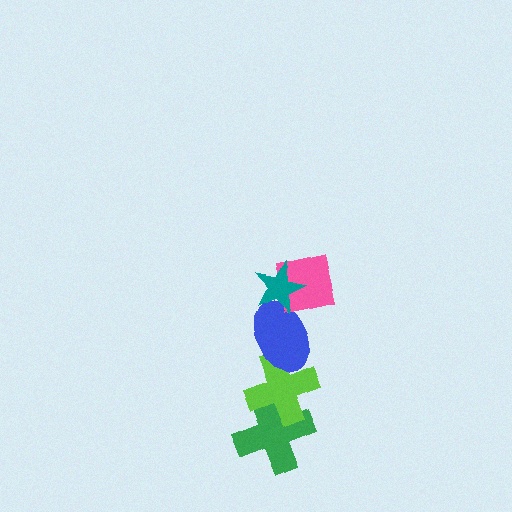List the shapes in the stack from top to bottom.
From top to bottom: the teal star, the pink square, the blue ellipse, the lime cross, the green cross.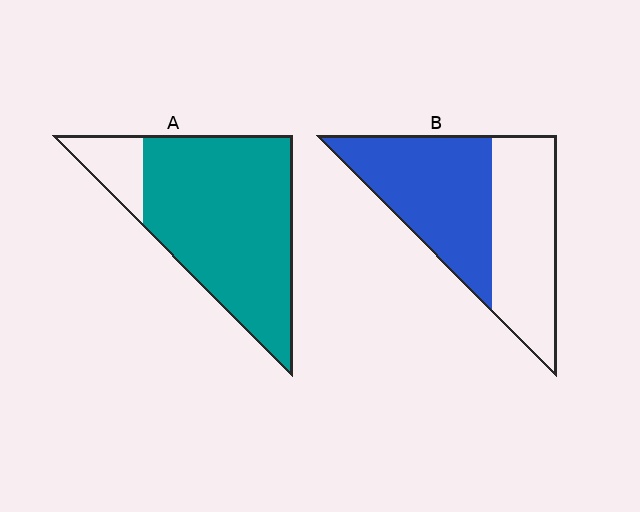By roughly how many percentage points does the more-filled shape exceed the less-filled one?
By roughly 30 percentage points (A over B).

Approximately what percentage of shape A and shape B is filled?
A is approximately 85% and B is approximately 55%.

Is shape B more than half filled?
Roughly half.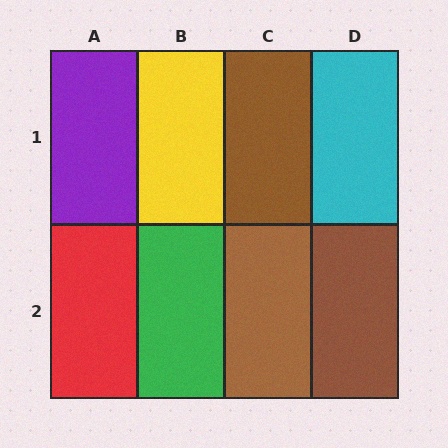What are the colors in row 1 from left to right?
Purple, yellow, brown, cyan.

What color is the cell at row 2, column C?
Brown.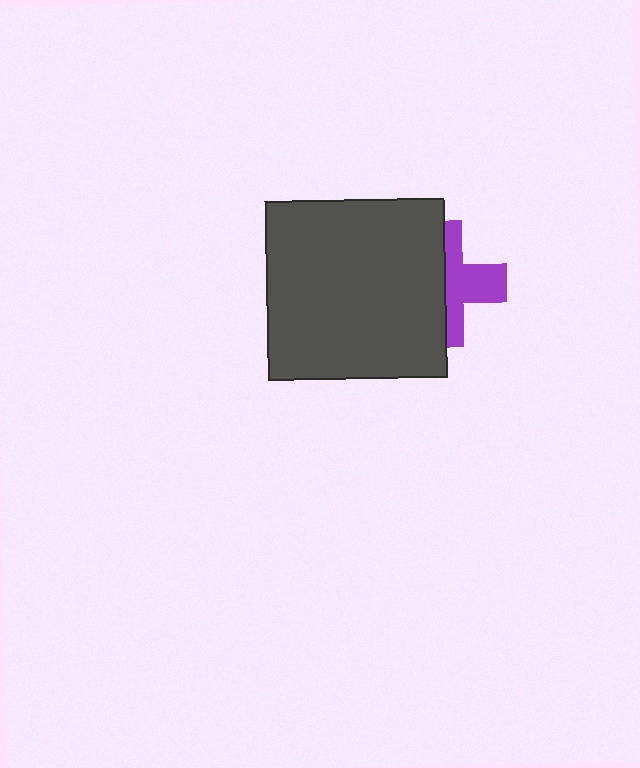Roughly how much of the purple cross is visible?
About half of it is visible (roughly 47%).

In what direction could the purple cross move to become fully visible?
The purple cross could move right. That would shift it out from behind the dark gray square entirely.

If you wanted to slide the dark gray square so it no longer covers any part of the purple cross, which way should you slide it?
Slide it left — that is the most direct way to separate the two shapes.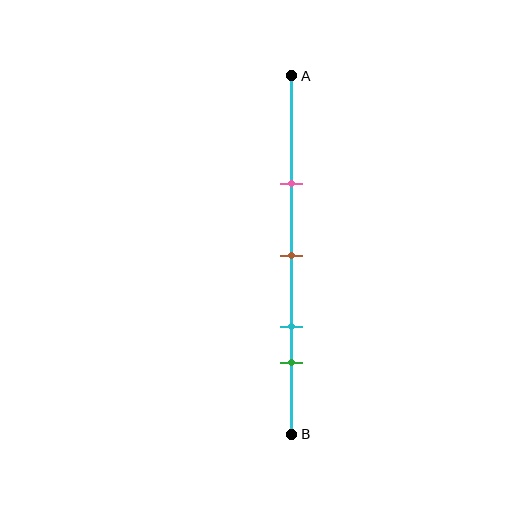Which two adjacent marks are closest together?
The cyan and green marks are the closest adjacent pair.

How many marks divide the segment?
There are 4 marks dividing the segment.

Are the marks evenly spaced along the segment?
No, the marks are not evenly spaced.